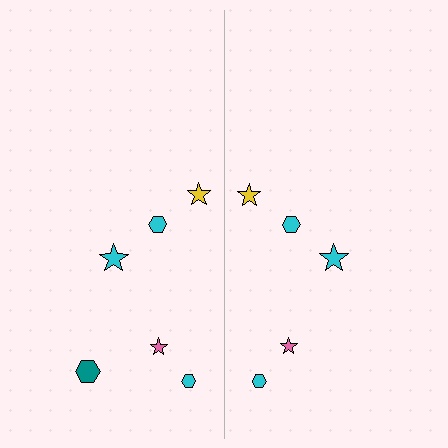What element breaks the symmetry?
A teal hexagon is missing from the right side.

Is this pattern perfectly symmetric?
No, the pattern is not perfectly symmetric. A teal hexagon is missing from the right side.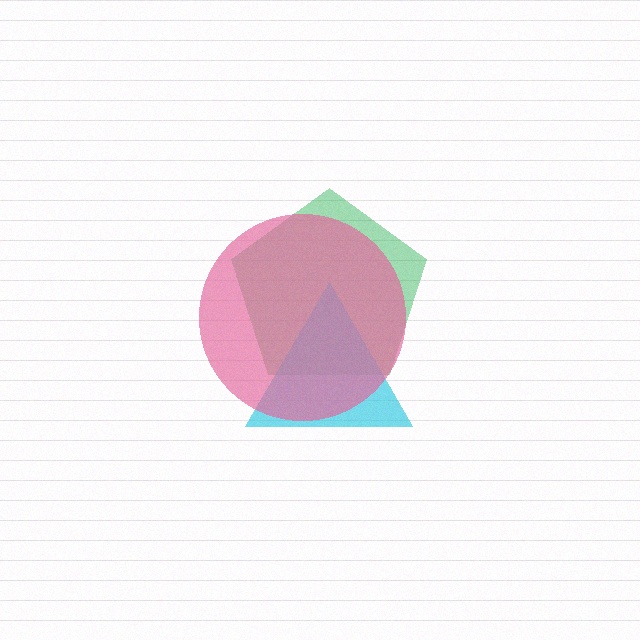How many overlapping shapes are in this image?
There are 3 overlapping shapes in the image.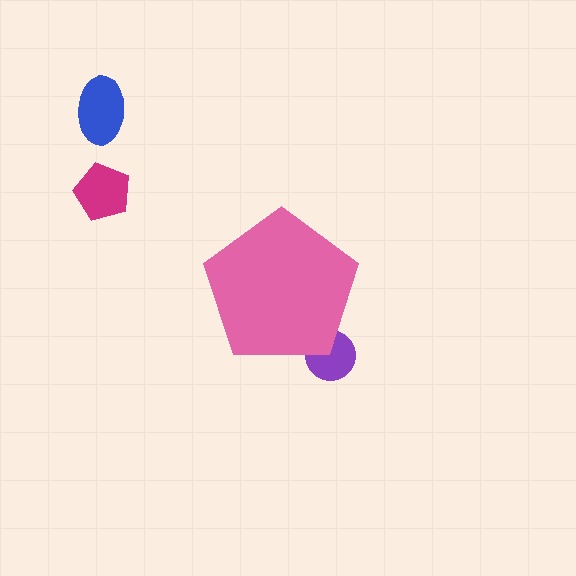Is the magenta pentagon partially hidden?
No, the magenta pentagon is fully visible.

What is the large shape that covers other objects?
A pink pentagon.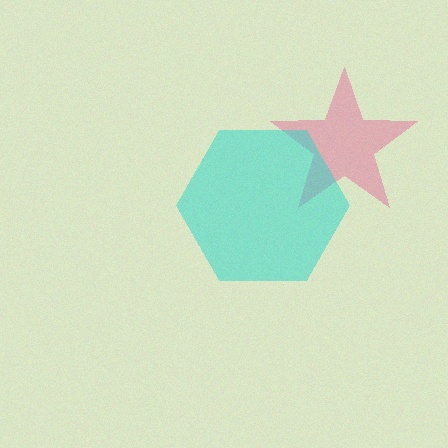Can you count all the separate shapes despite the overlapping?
Yes, there are 2 separate shapes.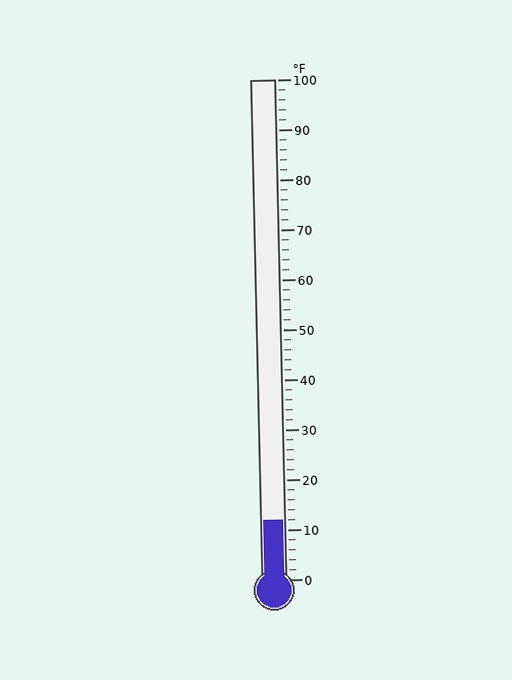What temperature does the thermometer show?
The thermometer shows approximately 12°F.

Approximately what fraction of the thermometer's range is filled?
The thermometer is filled to approximately 10% of its range.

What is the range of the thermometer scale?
The thermometer scale ranges from 0°F to 100°F.